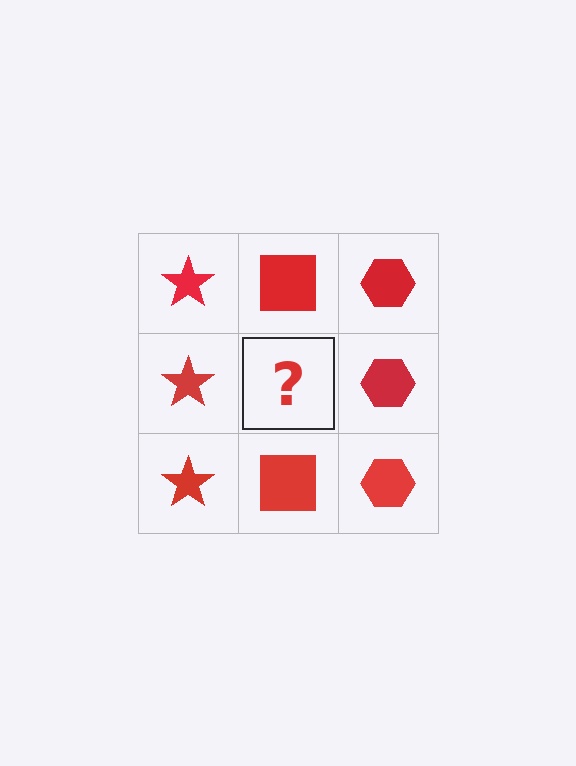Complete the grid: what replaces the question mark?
The question mark should be replaced with a red square.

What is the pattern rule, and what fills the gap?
The rule is that each column has a consistent shape. The gap should be filled with a red square.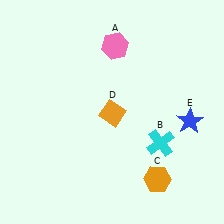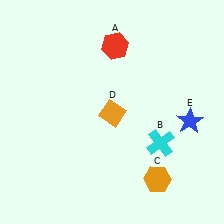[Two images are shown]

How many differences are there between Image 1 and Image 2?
There is 1 difference between the two images.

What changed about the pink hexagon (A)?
In Image 1, A is pink. In Image 2, it changed to red.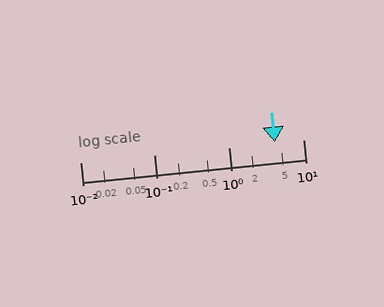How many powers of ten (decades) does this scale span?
The scale spans 3 decades, from 0.01 to 10.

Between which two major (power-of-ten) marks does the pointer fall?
The pointer is between 1 and 10.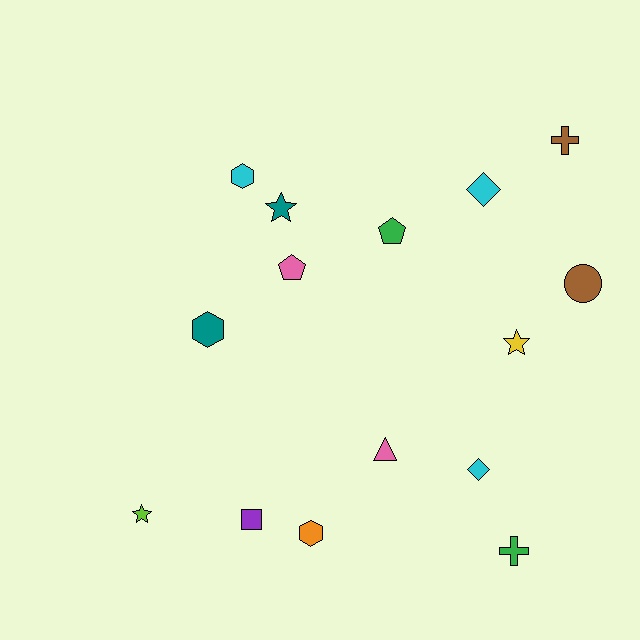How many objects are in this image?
There are 15 objects.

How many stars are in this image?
There are 3 stars.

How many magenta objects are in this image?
There are no magenta objects.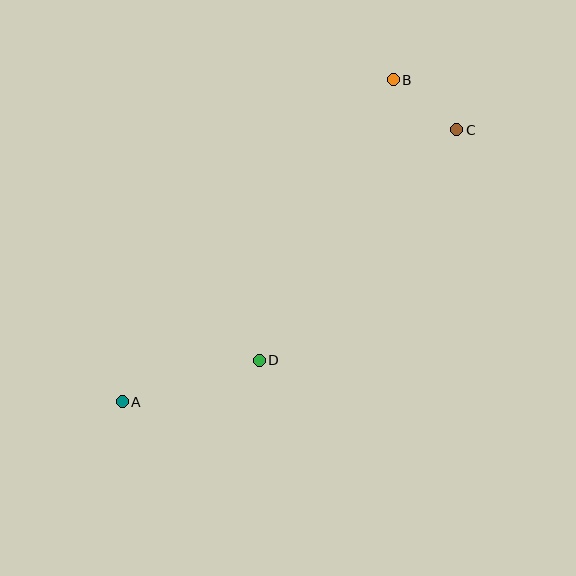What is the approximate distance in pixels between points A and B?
The distance between A and B is approximately 421 pixels.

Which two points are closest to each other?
Points B and C are closest to each other.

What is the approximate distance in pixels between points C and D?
The distance between C and D is approximately 304 pixels.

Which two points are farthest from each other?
Points A and C are farthest from each other.